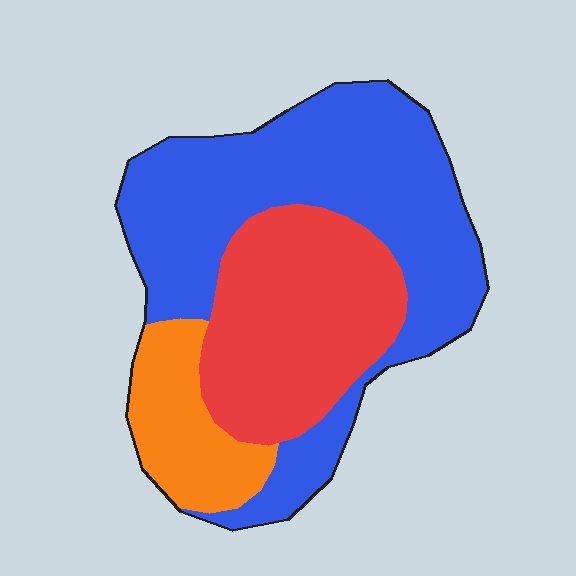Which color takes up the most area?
Blue, at roughly 55%.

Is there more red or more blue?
Blue.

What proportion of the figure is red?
Red takes up about one third (1/3) of the figure.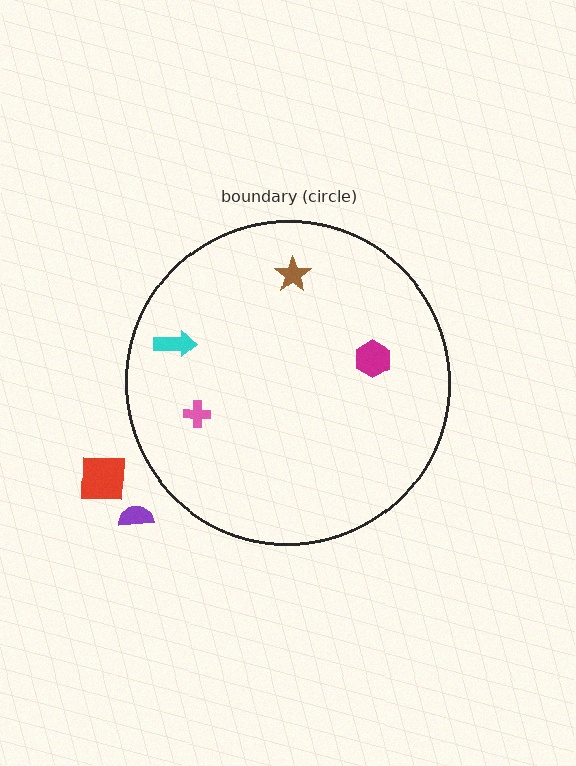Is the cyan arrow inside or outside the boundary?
Inside.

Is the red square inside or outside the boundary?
Outside.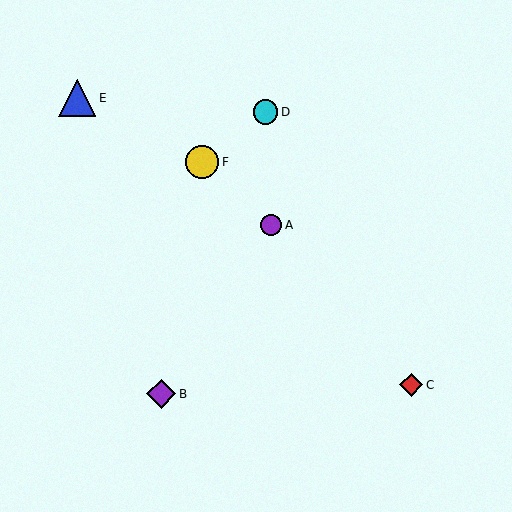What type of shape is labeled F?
Shape F is a yellow circle.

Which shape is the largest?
The blue triangle (labeled E) is the largest.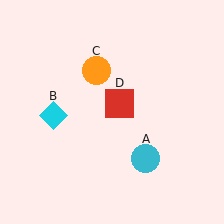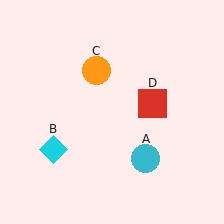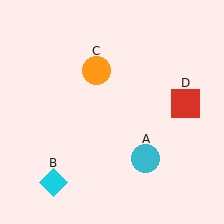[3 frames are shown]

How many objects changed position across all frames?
2 objects changed position: cyan diamond (object B), red square (object D).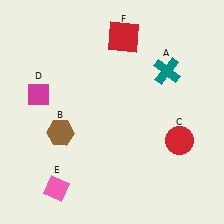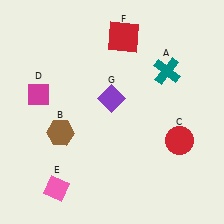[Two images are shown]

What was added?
A purple diamond (G) was added in Image 2.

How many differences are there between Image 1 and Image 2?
There is 1 difference between the two images.